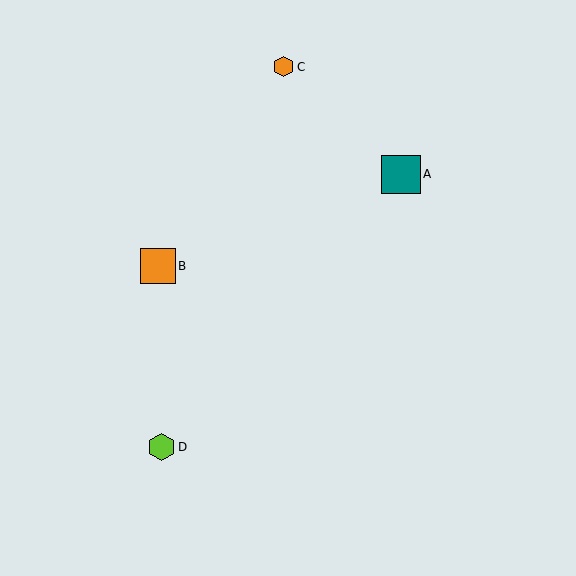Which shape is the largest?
The teal square (labeled A) is the largest.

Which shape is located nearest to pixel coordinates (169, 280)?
The orange square (labeled B) at (158, 266) is nearest to that location.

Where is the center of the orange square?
The center of the orange square is at (158, 266).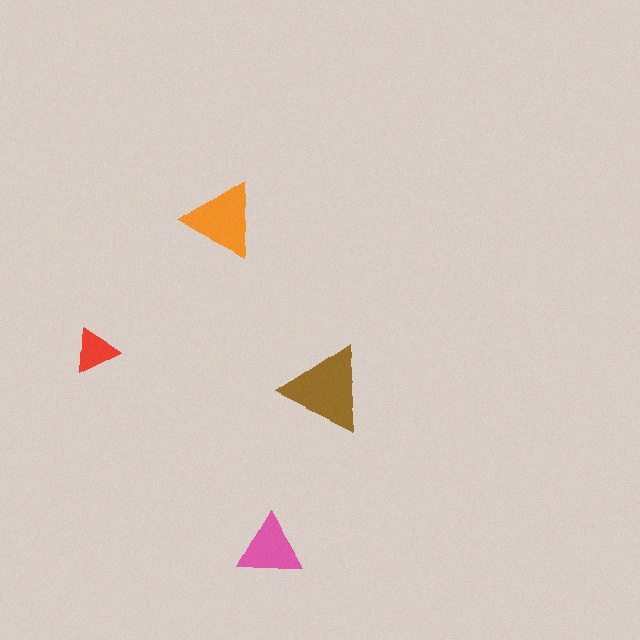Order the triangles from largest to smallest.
the brown one, the orange one, the pink one, the red one.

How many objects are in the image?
There are 4 objects in the image.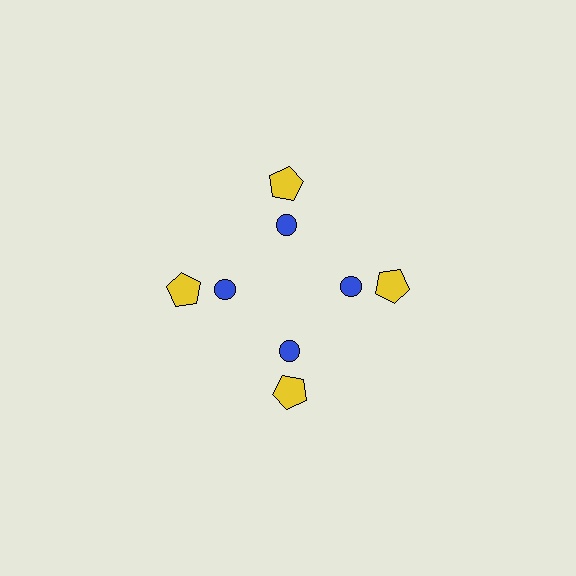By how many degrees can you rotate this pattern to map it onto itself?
The pattern maps onto itself every 90 degrees of rotation.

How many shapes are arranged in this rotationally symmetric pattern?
There are 8 shapes, arranged in 4 groups of 2.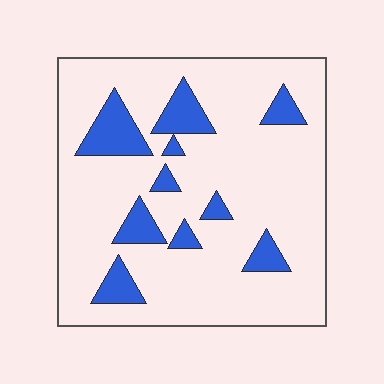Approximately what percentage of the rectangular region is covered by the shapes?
Approximately 15%.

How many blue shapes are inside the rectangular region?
10.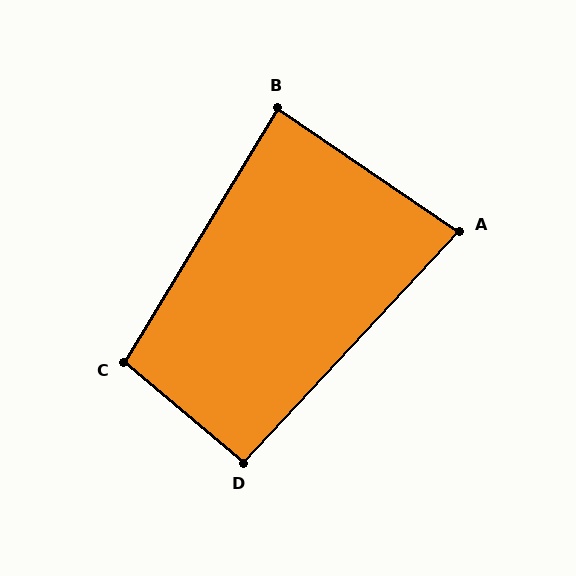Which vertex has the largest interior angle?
C, at approximately 99 degrees.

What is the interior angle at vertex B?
Approximately 87 degrees (approximately right).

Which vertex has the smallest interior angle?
A, at approximately 81 degrees.